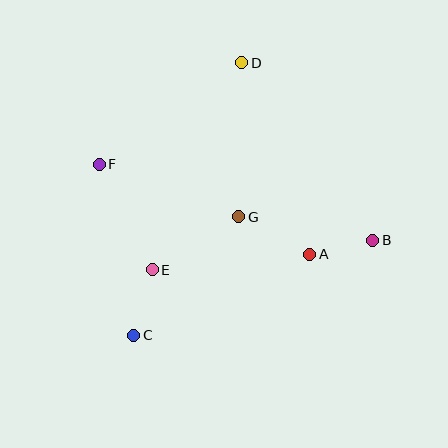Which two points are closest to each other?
Points A and B are closest to each other.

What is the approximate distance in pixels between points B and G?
The distance between B and G is approximately 136 pixels.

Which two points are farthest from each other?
Points C and D are farthest from each other.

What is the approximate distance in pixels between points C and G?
The distance between C and G is approximately 158 pixels.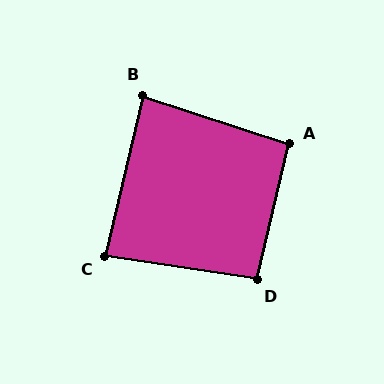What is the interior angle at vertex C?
Approximately 85 degrees (approximately right).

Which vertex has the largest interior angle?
D, at approximately 95 degrees.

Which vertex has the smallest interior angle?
B, at approximately 85 degrees.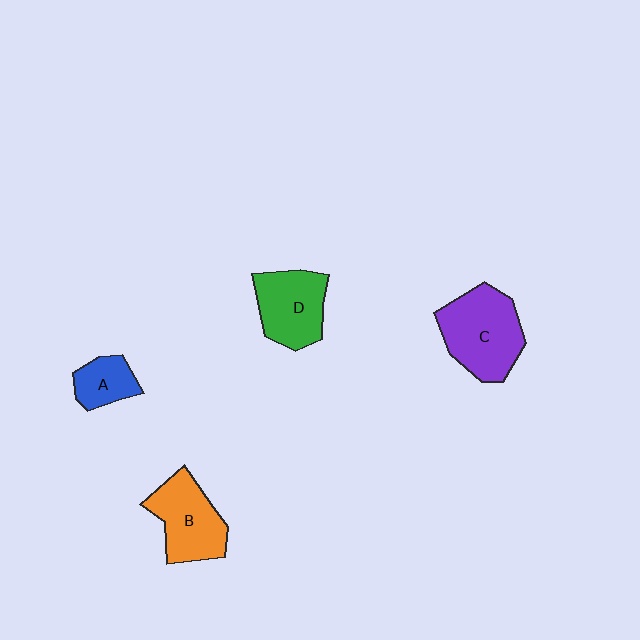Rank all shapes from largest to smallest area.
From largest to smallest: C (purple), B (orange), D (green), A (blue).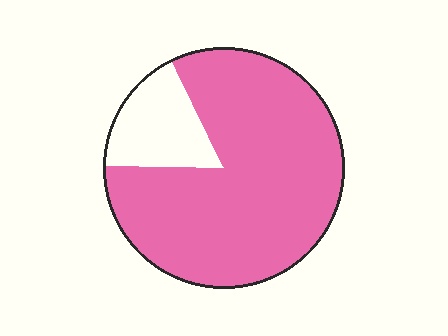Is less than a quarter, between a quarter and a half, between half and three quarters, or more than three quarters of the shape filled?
More than three quarters.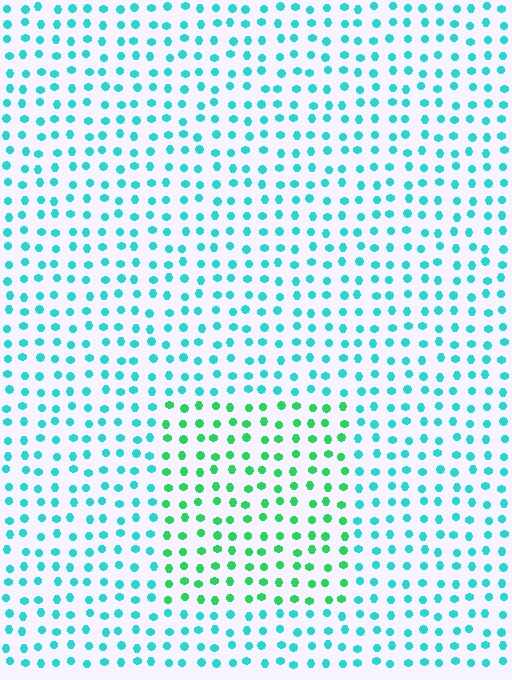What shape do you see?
I see a rectangle.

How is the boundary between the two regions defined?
The boundary is defined purely by a slight shift in hue (about 41 degrees). Spacing, size, and orientation are identical on both sides.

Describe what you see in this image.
The image is filled with small cyan elements in a uniform arrangement. A rectangle-shaped region is visible where the elements are tinted to a slightly different hue, forming a subtle color boundary.